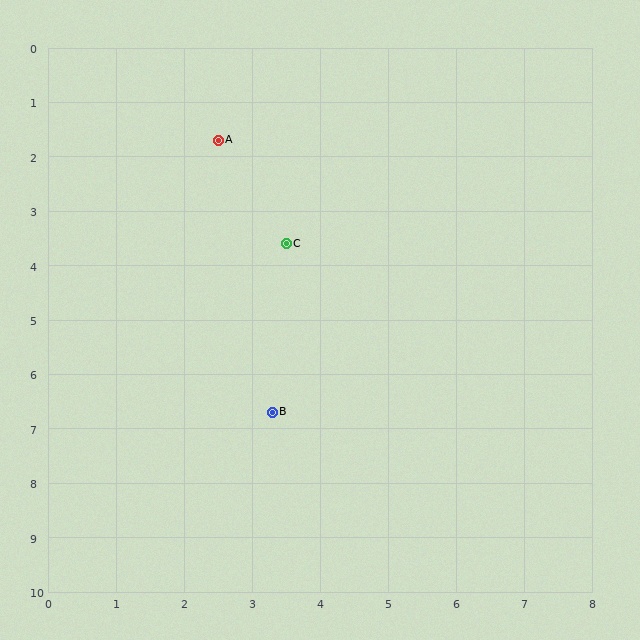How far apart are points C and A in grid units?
Points C and A are about 2.1 grid units apart.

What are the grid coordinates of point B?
Point B is at approximately (3.3, 6.7).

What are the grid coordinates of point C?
Point C is at approximately (3.5, 3.6).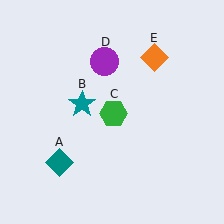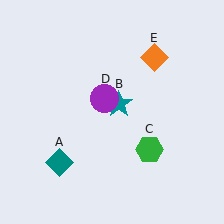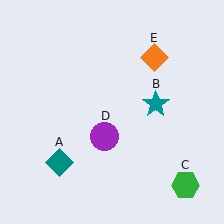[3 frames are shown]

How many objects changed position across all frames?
3 objects changed position: teal star (object B), green hexagon (object C), purple circle (object D).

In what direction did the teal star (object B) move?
The teal star (object B) moved right.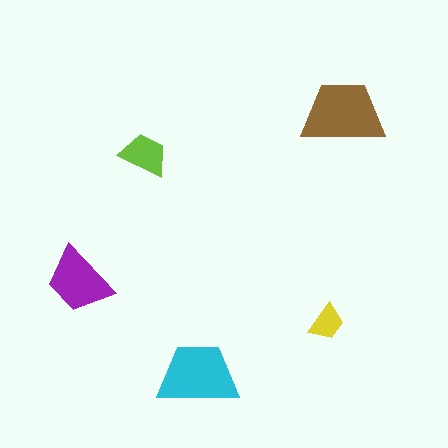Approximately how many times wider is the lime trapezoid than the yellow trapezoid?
About 1.5 times wider.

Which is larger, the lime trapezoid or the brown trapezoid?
The brown one.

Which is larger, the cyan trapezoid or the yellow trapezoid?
The cyan one.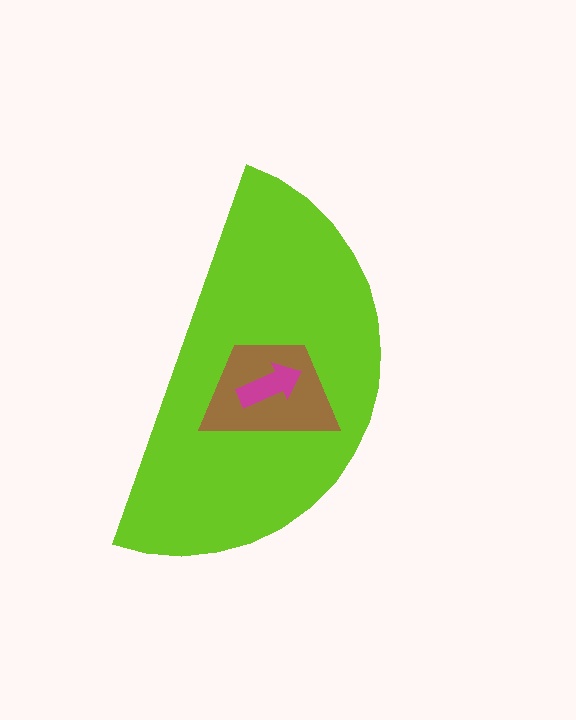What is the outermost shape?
The lime semicircle.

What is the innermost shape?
The magenta arrow.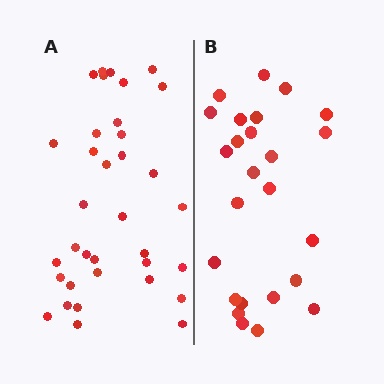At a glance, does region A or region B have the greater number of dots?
Region A (the left region) has more dots.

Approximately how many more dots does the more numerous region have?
Region A has roughly 10 or so more dots than region B.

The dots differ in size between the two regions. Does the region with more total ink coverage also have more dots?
No. Region B has more total ink coverage because its dots are larger, but region A actually contains more individual dots. Total area can be misleading — the number of items is what matters here.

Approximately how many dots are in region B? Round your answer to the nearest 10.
About 20 dots. (The exact count is 25, which rounds to 20.)